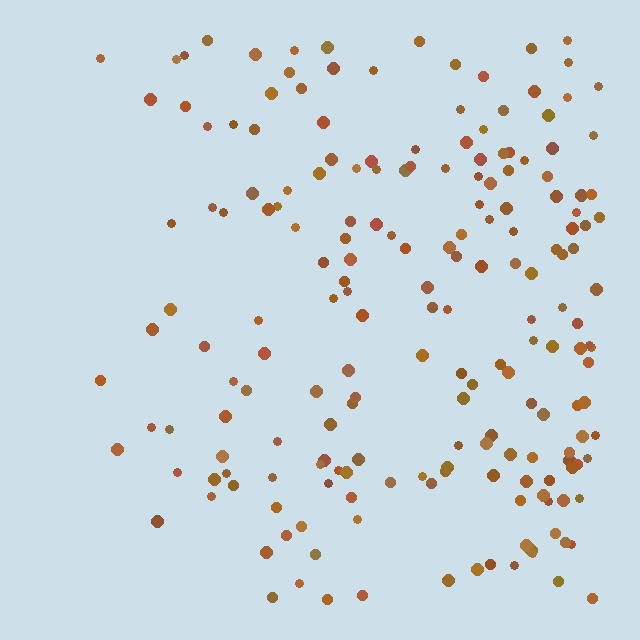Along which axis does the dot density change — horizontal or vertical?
Horizontal.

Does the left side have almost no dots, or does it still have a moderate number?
Still a moderate number, just noticeably fewer than the right.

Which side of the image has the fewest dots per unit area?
The left.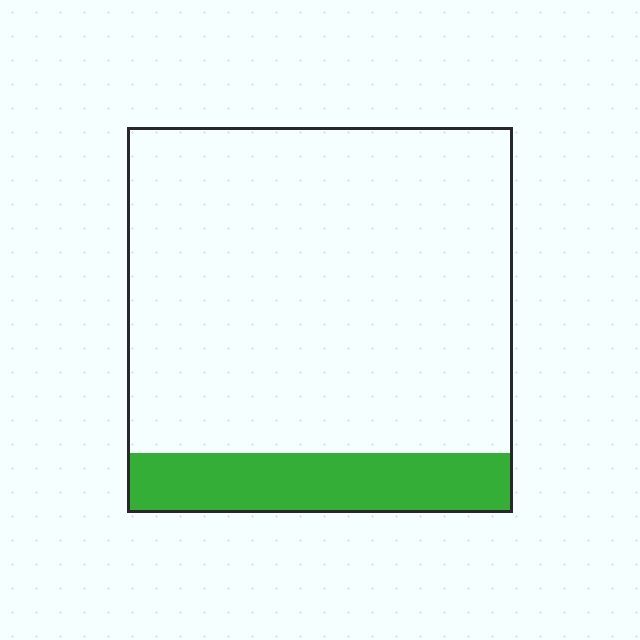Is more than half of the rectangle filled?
No.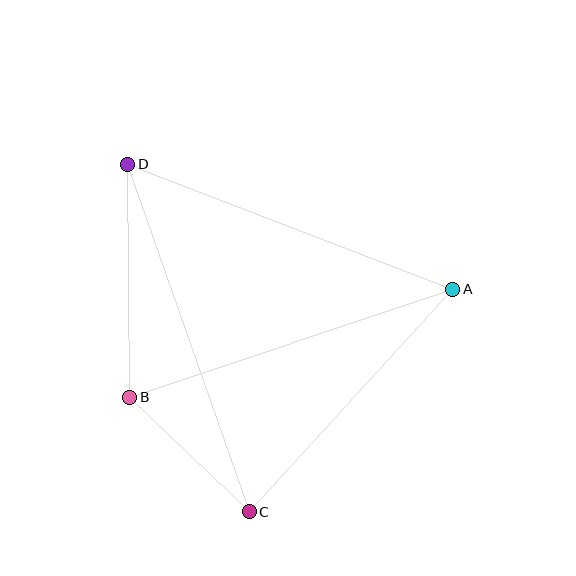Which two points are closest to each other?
Points B and C are closest to each other.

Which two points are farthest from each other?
Points C and D are farthest from each other.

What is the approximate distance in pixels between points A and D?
The distance between A and D is approximately 348 pixels.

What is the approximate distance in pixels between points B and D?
The distance between B and D is approximately 233 pixels.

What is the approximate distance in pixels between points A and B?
The distance between A and B is approximately 341 pixels.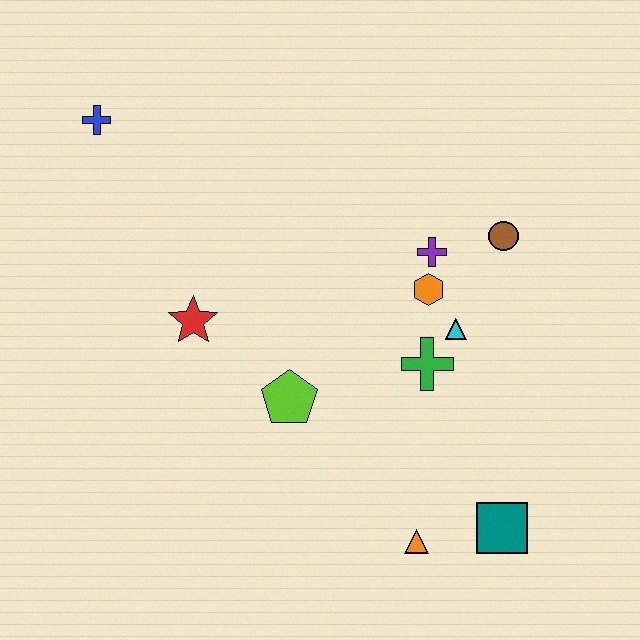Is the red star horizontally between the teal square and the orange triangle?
No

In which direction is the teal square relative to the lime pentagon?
The teal square is to the right of the lime pentagon.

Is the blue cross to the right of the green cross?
No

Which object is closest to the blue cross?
The red star is closest to the blue cross.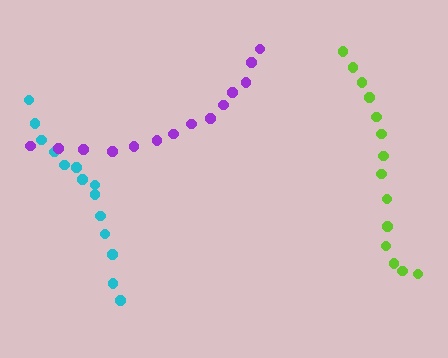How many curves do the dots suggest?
There are 3 distinct paths.